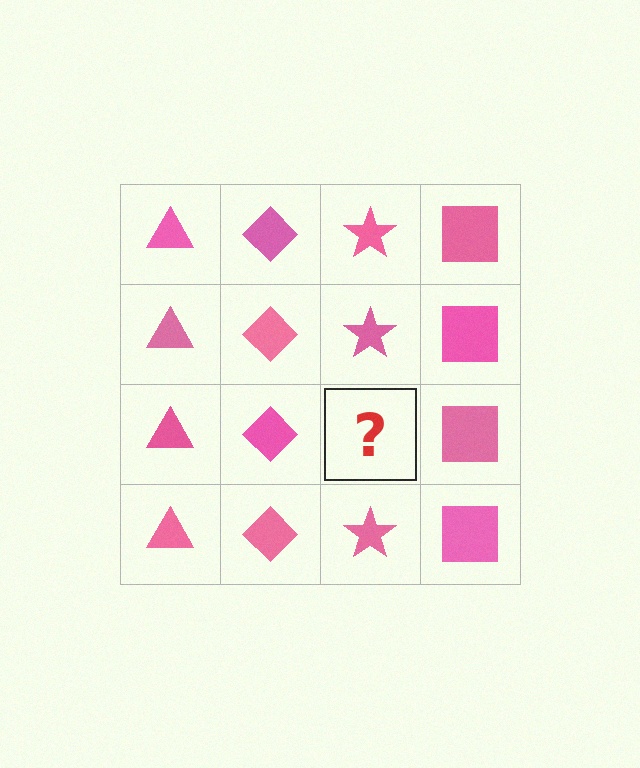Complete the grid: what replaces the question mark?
The question mark should be replaced with a pink star.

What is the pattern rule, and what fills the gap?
The rule is that each column has a consistent shape. The gap should be filled with a pink star.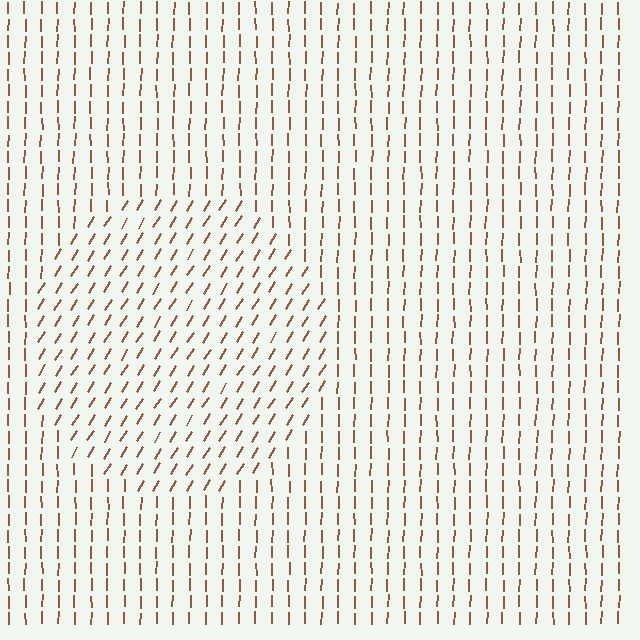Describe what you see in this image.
The image is filled with small brown line segments. A circle region in the image has lines oriented differently from the surrounding lines, creating a visible texture boundary.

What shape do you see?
I see a circle.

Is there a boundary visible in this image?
Yes, there is a texture boundary formed by a change in line orientation.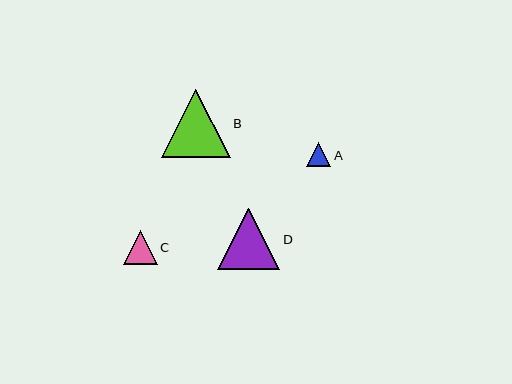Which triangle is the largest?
Triangle B is the largest with a size of approximately 68 pixels.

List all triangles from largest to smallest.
From largest to smallest: B, D, C, A.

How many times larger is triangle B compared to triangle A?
Triangle B is approximately 2.8 times the size of triangle A.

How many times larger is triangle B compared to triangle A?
Triangle B is approximately 2.8 times the size of triangle A.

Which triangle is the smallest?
Triangle A is the smallest with a size of approximately 24 pixels.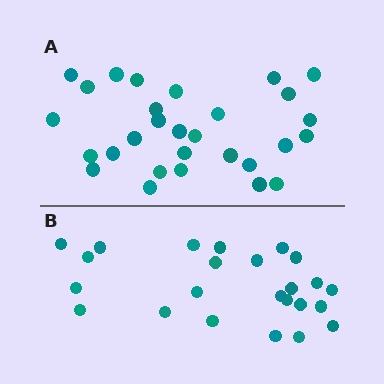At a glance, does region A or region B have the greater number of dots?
Region A (the top region) has more dots.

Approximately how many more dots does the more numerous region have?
Region A has about 5 more dots than region B.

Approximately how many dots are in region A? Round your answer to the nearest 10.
About 30 dots. (The exact count is 29, which rounds to 30.)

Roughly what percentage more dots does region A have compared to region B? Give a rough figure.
About 20% more.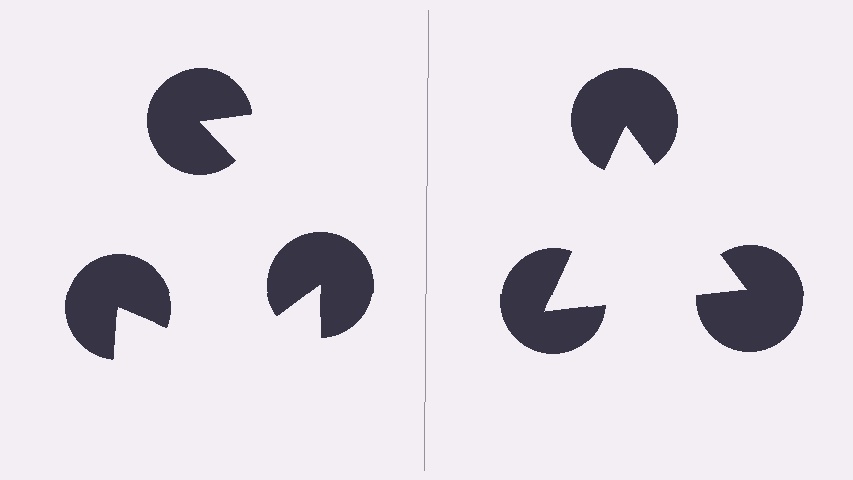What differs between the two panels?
The pac-man discs are positioned identically on both sides; only the wedge orientations differ. On the right they align to a triangle; on the left they are misaligned.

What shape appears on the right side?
An illusory triangle.